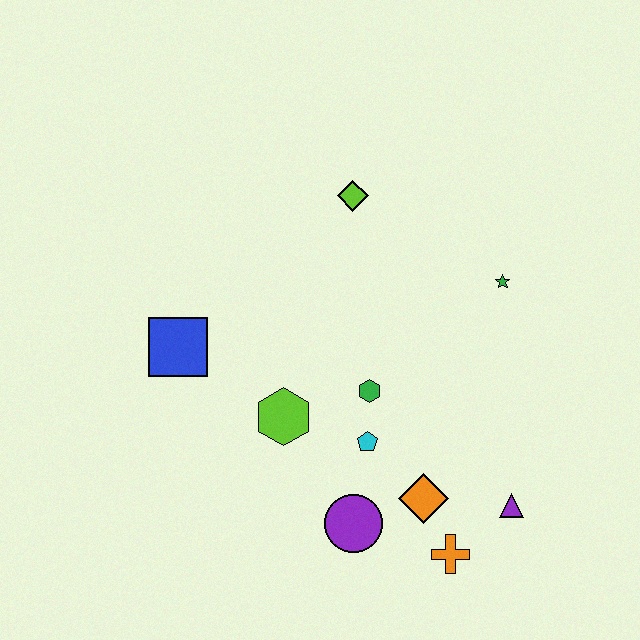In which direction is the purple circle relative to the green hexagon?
The purple circle is below the green hexagon.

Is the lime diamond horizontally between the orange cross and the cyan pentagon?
No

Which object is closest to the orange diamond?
The orange cross is closest to the orange diamond.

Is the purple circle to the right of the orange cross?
No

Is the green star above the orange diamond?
Yes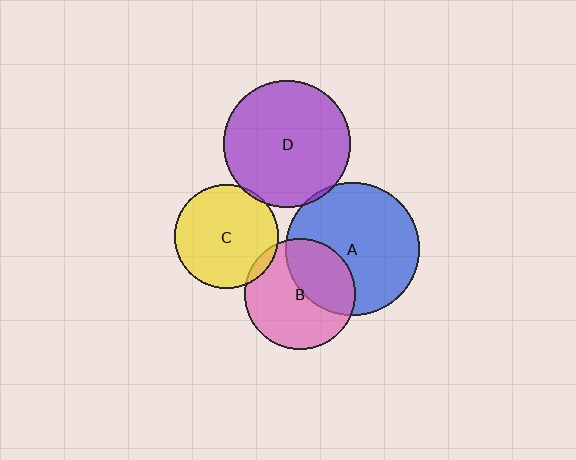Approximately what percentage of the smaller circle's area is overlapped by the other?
Approximately 5%.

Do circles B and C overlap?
Yes.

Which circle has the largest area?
Circle A (blue).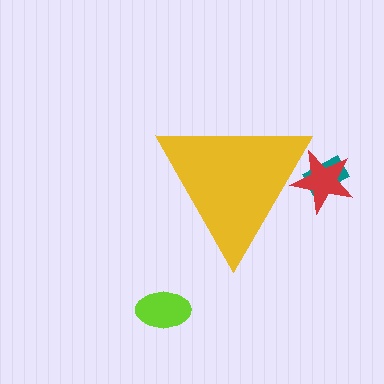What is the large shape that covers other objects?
A yellow triangle.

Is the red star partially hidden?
Yes, the red star is partially hidden behind the yellow triangle.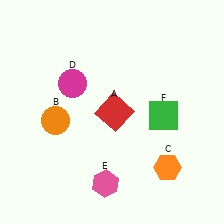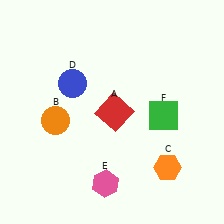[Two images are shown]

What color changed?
The circle (D) changed from magenta in Image 1 to blue in Image 2.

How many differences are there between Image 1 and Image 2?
There is 1 difference between the two images.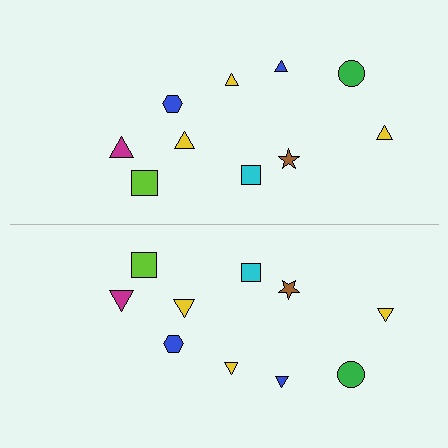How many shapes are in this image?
There are 20 shapes in this image.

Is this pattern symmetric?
Yes, this pattern has bilateral (reflection) symmetry.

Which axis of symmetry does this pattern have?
The pattern has a horizontal axis of symmetry running through the center of the image.